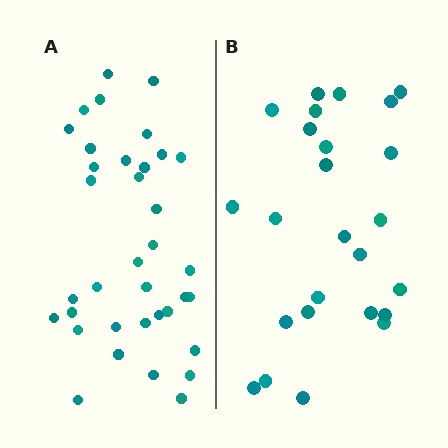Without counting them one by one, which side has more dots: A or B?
Region A (the left region) has more dots.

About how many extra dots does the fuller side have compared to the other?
Region A has roughly 12 or so more dots than region B.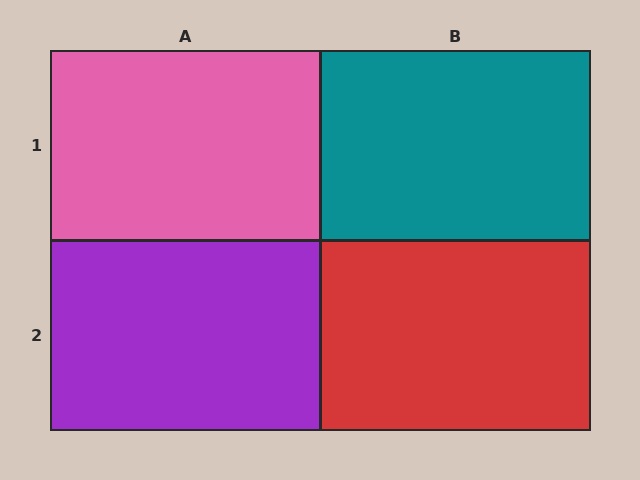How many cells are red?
1 cell is red.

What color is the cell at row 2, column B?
Red.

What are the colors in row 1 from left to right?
Pink, teal.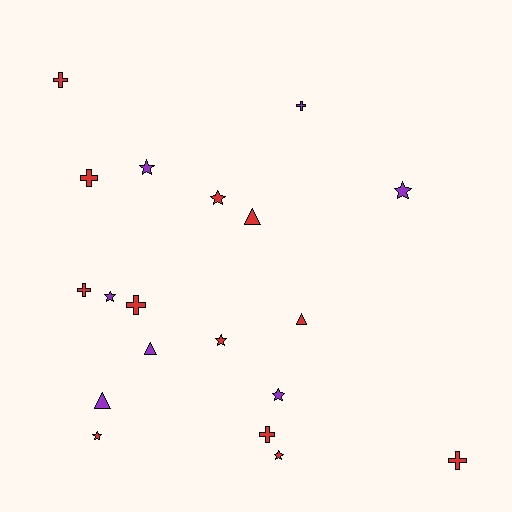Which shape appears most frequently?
Star, with 8 objects.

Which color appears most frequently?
Red, with 12 objects.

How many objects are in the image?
There are 19 objects.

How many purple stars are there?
There are 4 purple stars.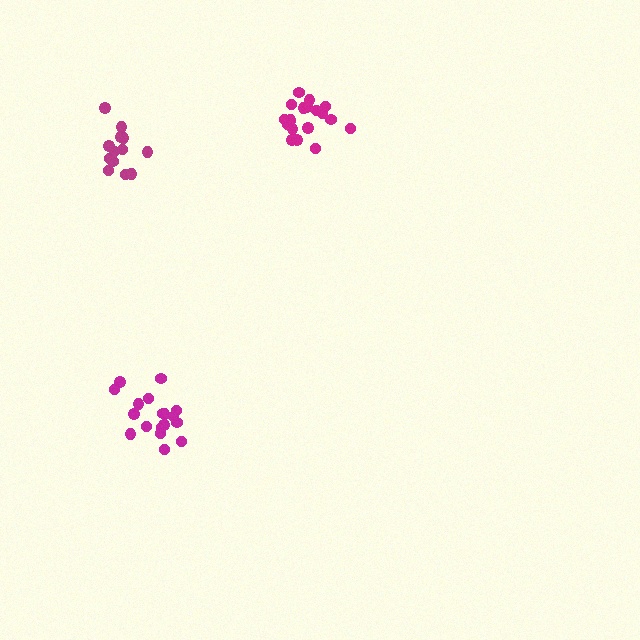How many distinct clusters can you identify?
There are 3 distinct clusters.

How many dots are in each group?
Group 1: 18 dots, Group 2: 13 dots, Group 3: 19 dots (50 total).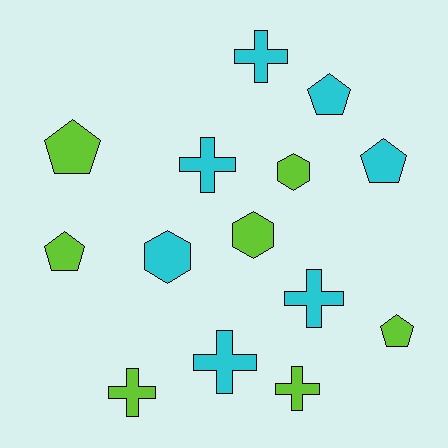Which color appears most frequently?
Cyan, with 7 objects.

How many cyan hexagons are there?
There is 1 cyan hexagon.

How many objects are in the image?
There are 14 objects.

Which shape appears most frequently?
Cross, with 6 objects.